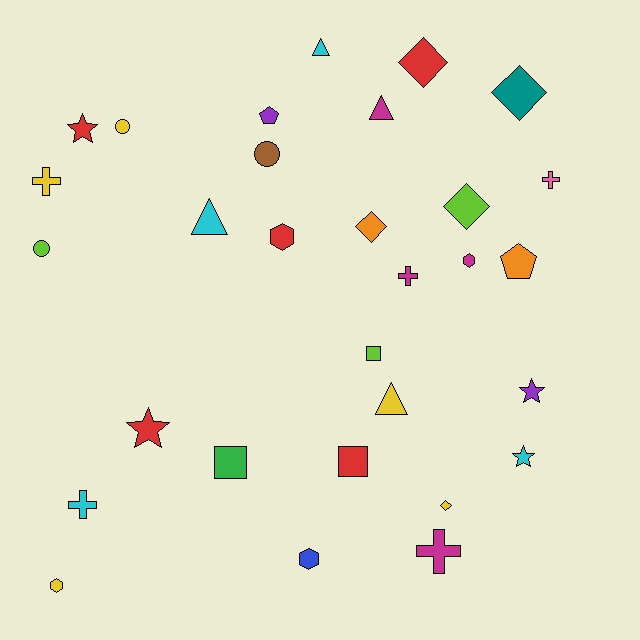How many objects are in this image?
There are 30 objects.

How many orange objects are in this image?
There are 2 orange objects.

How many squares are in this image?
There are 3 squares.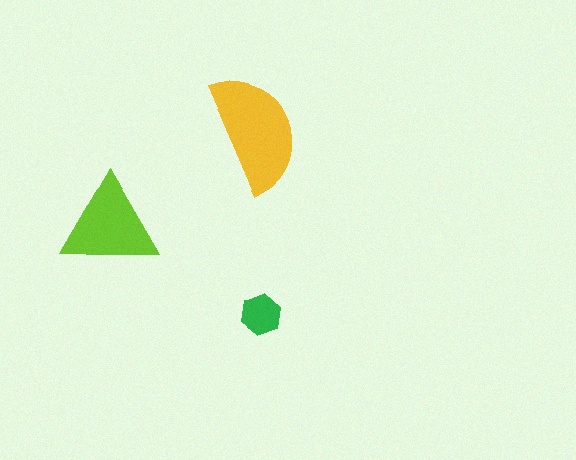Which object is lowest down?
The green hexagon is bottommost.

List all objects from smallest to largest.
The green hexagon, the lime triangle, the yellow semicircle.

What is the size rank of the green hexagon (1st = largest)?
3rd.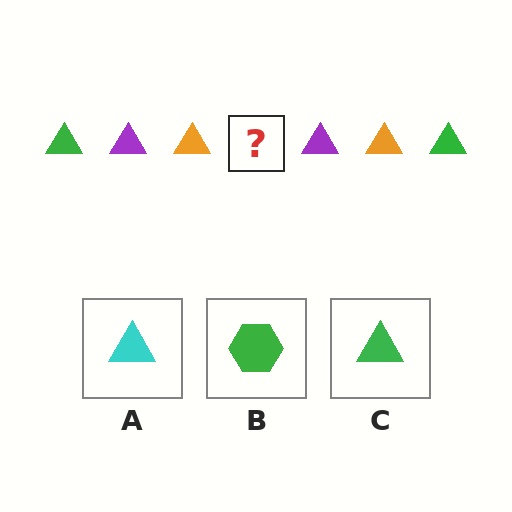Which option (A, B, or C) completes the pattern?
C.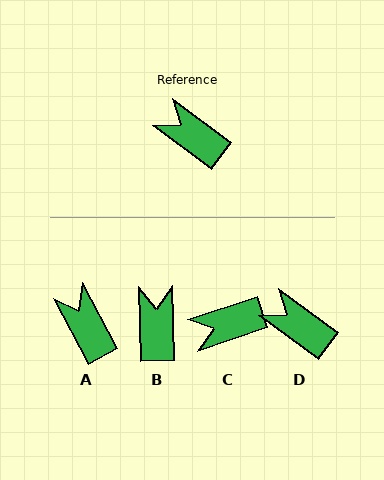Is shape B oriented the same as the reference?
No, it is off by about 52 degrees.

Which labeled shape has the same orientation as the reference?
D.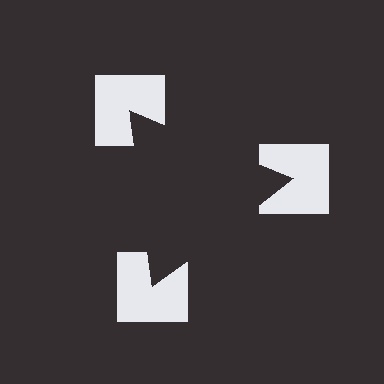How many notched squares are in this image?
There are 3 — one at each vertex of the illusory triangle.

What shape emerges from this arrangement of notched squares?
An illusory triangle — its edges are inferred from the aligned wedge cuts in the notched squares, not physically drawn.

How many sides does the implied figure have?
3 sides.